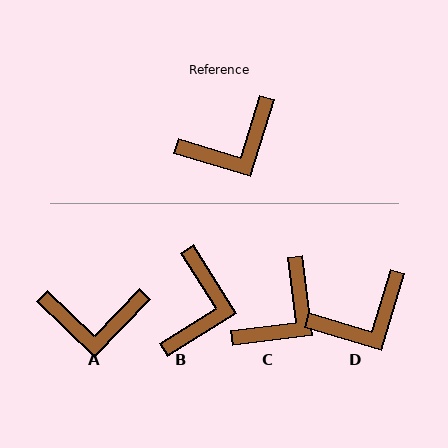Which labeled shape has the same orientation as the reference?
D.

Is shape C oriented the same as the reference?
No, it is off by about 24 degrees.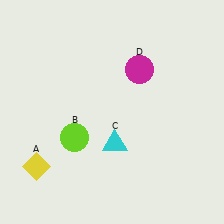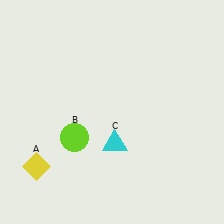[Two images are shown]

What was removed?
The magenta circle (D) was removed in Image 2.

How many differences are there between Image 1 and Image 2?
There is 1 difference between the two images.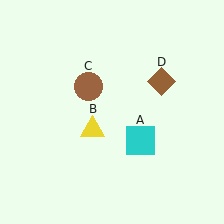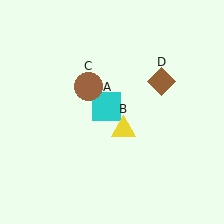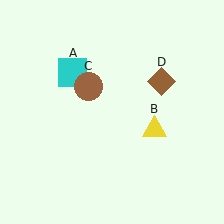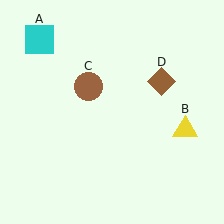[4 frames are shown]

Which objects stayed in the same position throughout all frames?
Brown circle (object C) and brown diamond (object D) remained stationary.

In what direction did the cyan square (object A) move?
The cyan square (object A) moved up and to the left.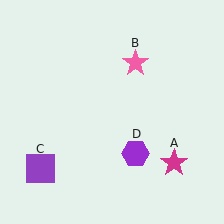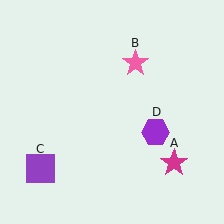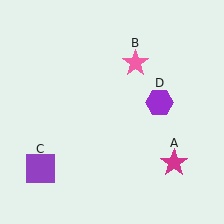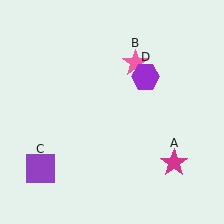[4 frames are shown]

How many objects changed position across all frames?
1 object changed position: purple hexagon (object D).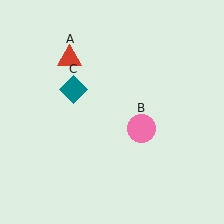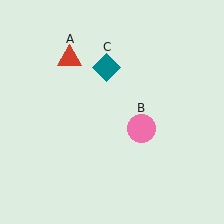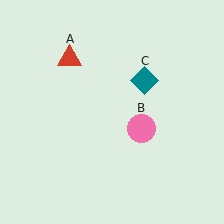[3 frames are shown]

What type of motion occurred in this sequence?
The teal diamond (object C) rotated clockwise around the center of the scene.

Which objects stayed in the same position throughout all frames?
Red triangle (object A) and pink circle (object B) remained stationary.